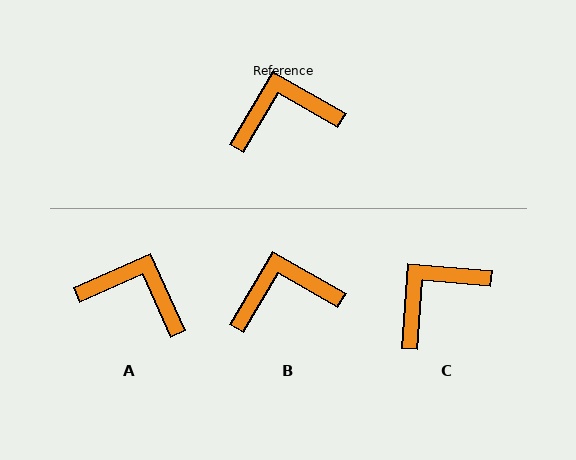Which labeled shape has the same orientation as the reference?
B.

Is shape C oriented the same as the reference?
No, it is off by about 26 degrees.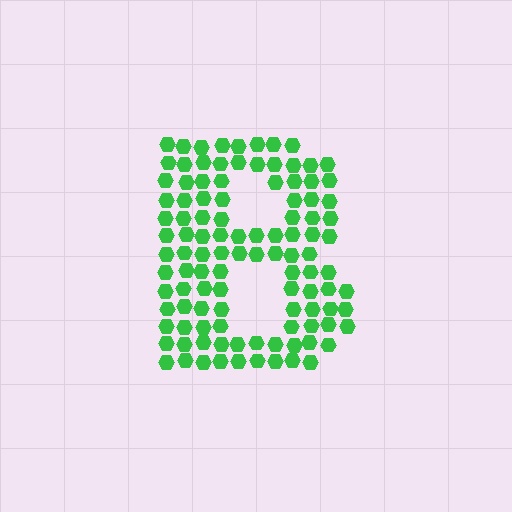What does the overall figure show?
The overall figure shows the letter B.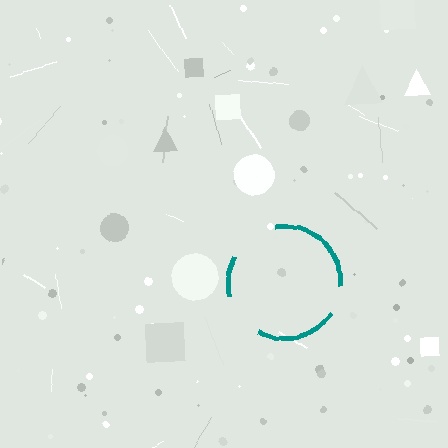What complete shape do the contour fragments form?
The contour fragments form a circle.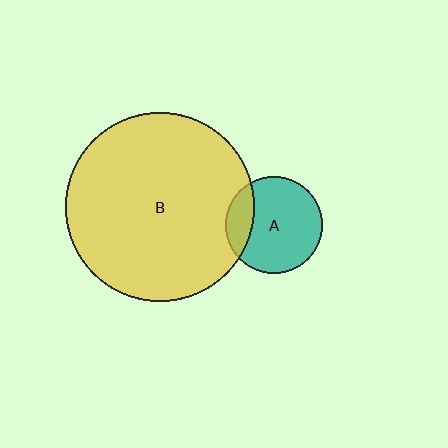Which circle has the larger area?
Circle B (yellow).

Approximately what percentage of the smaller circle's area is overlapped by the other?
Approximately 20%.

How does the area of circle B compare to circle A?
Approximately 3.8 times.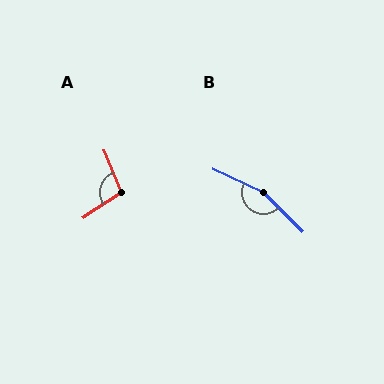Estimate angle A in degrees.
Approximately 101 degrees.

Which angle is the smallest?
A, at approximately 101 degrees.